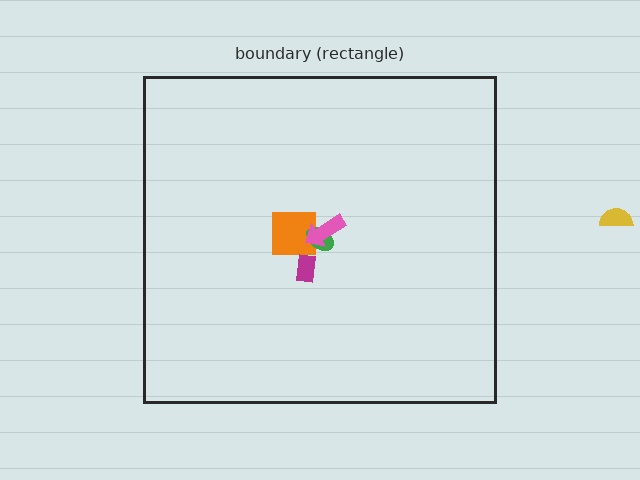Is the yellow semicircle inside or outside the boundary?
Outside.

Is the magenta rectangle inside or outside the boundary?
Inside.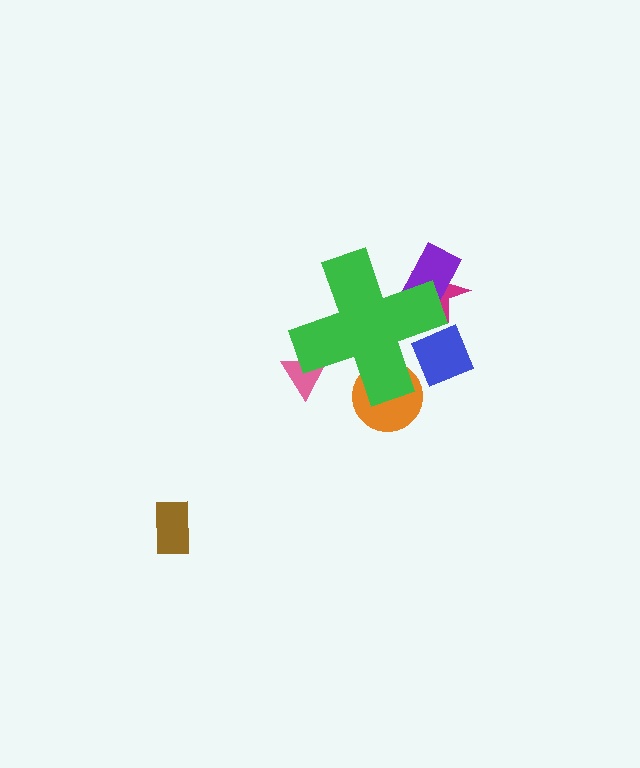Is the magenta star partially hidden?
Yes, the magenta star is partially hidden behind the green cross.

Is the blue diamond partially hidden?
Yes, the blue diamond is partially hidden behind the green cross.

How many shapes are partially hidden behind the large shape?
5 shapes are partially hidden.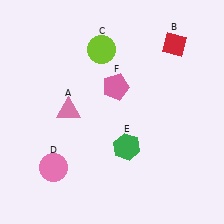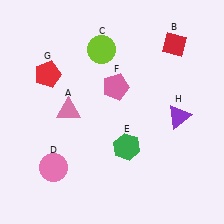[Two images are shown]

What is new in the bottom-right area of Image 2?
A purple triangle (H) was added in the bottom-right area of Image 2.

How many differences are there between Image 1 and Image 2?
There are 2 differences between the two images.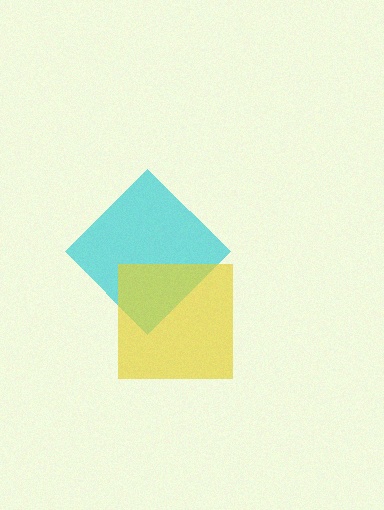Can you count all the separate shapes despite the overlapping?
Yes, there are 2 separate shapes.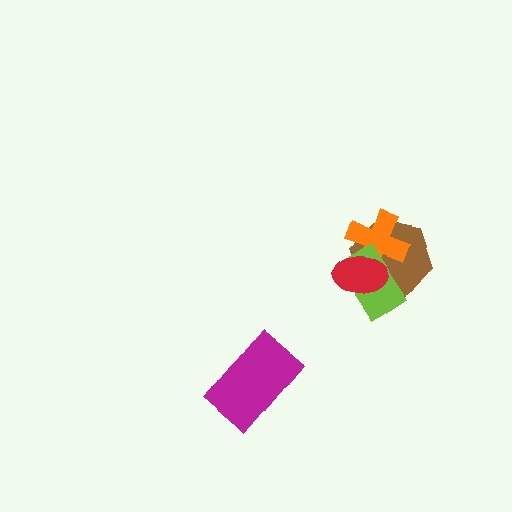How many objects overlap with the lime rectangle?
3 objects overlap with the lime rectangle.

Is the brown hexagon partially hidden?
Yes, it is partially covered by another shape.